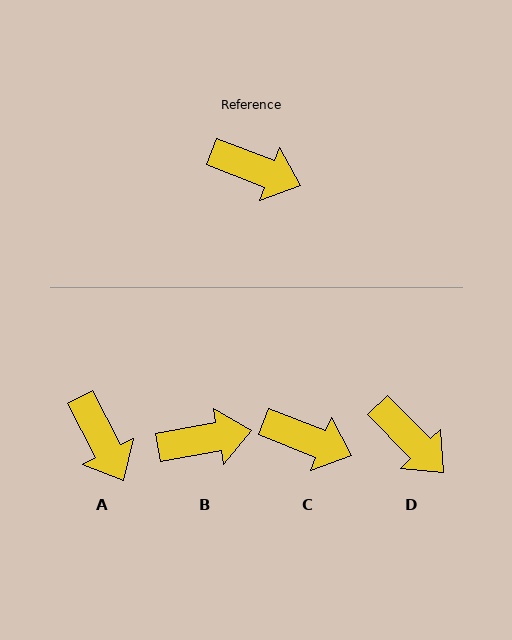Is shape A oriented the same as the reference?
No, it is off by about 42 degrees.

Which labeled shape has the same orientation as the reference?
C.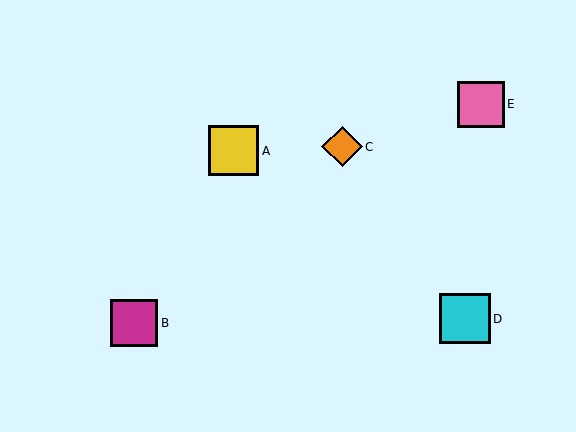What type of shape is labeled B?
Shape B is a magenta square.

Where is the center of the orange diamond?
The center of the orange diamond is at (342, 147).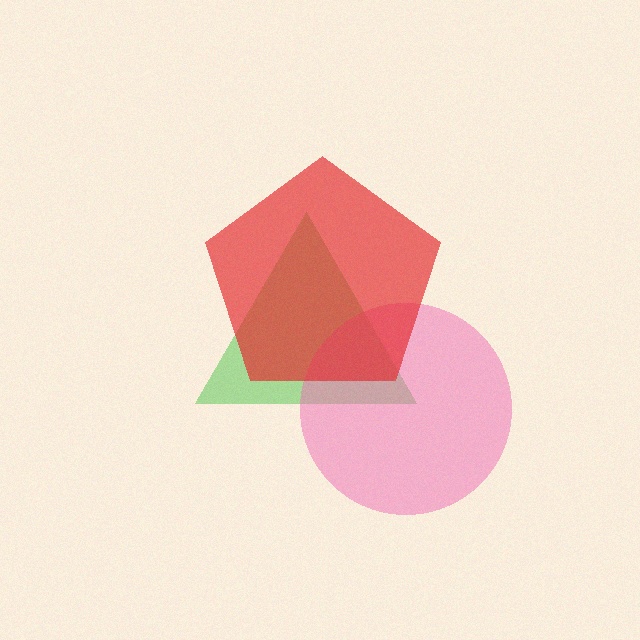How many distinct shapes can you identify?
There are 3 distinct shapes: a green triangle, a pink circle, a red pentagon.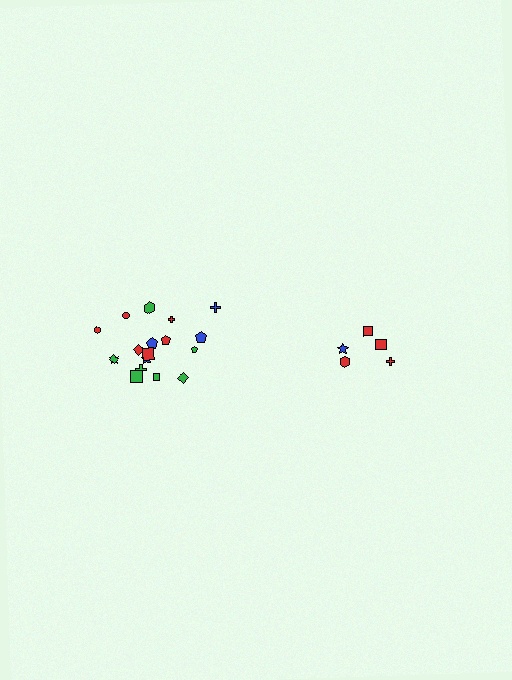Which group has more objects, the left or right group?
The left group.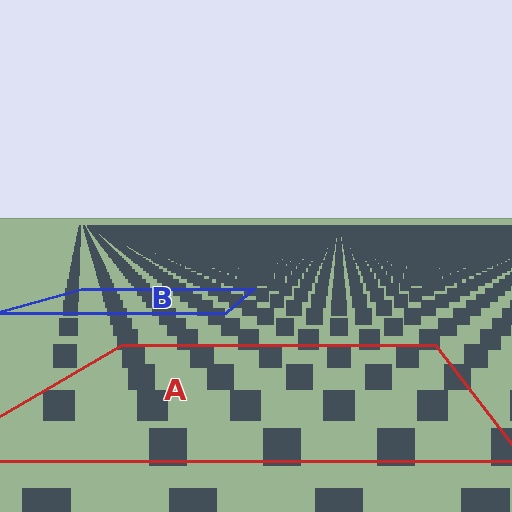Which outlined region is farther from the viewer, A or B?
Region B is farther from the viewer — the texture elements inside it appear smaller and more densely packed.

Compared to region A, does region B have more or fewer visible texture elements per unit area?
Region B has more texture elements per unit area — they are packed more densely because it is farther away.